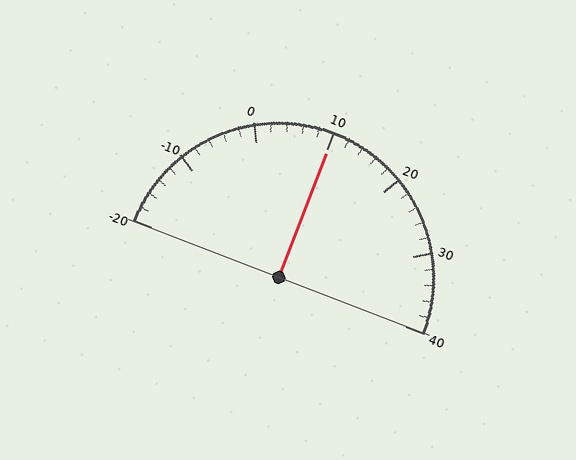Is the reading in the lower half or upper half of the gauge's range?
The reading is in the upper half of the range (-20 to 40).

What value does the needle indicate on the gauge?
The needle indicates approximately 10.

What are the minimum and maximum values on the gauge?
The gauge ranges from -20 to 40.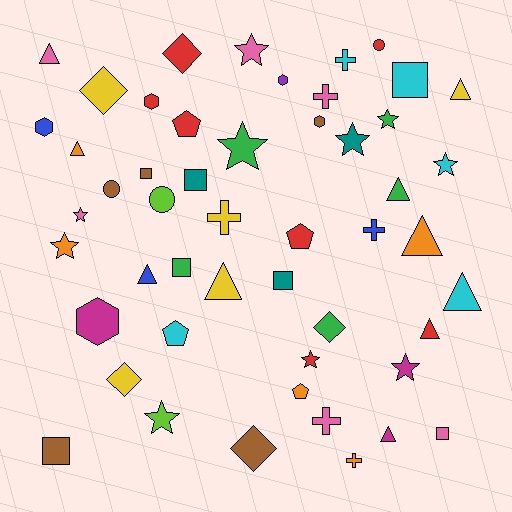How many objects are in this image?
There are 50 objects.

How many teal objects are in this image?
There are 3 teal objects.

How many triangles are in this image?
There are 10 triangles.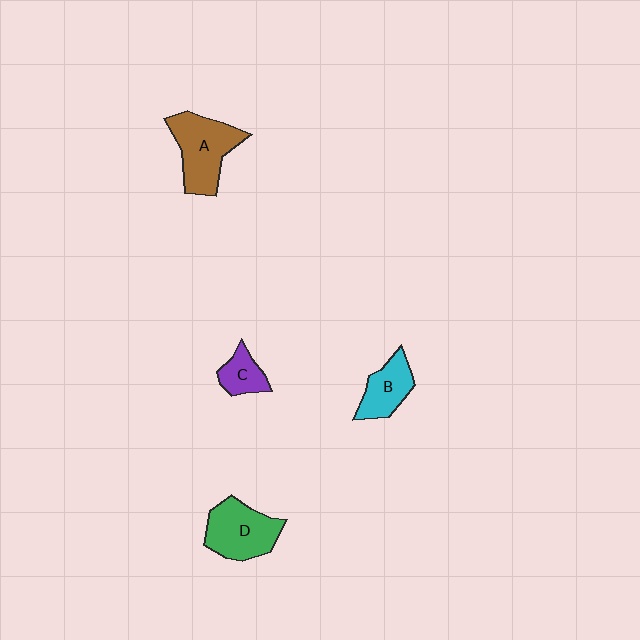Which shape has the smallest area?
Shape C (purple).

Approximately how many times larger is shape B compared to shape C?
Approximately 1.4 times.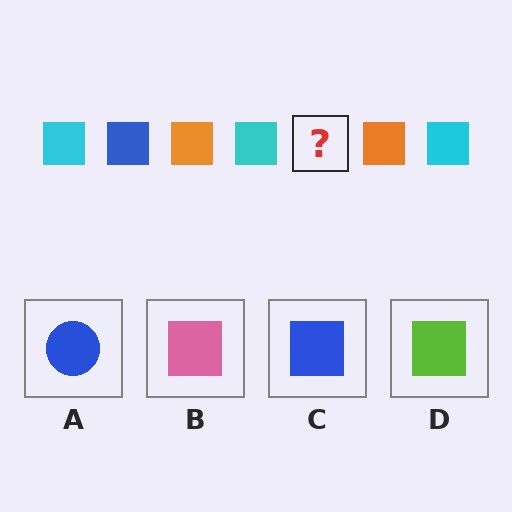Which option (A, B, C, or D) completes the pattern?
C.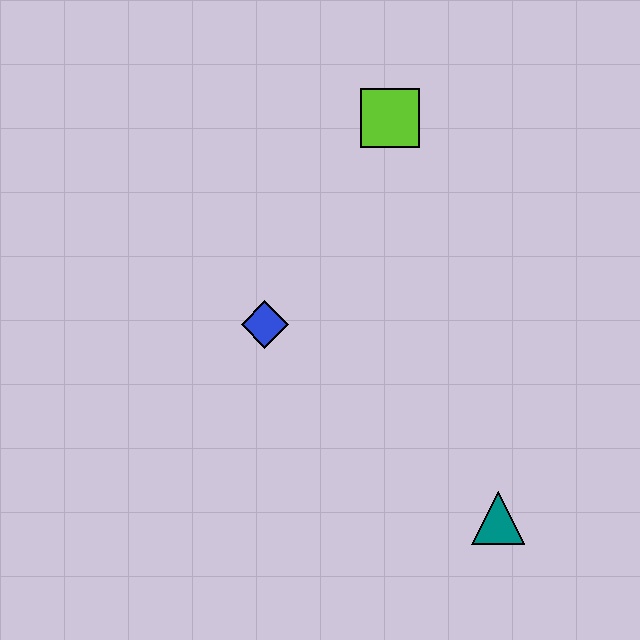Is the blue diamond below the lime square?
Yes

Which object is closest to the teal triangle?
The blue diamond is closest to the teal triangle.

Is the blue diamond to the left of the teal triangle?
Yes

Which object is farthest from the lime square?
The teal triangle is farthest from the lime square.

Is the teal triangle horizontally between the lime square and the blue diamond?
No